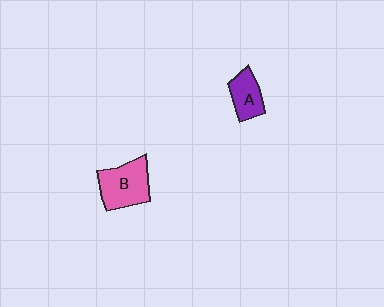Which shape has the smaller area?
Shape A (purple).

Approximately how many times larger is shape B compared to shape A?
Approximately 1.6 times.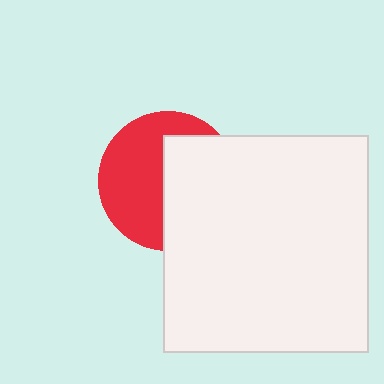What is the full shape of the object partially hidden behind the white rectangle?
The partially hidden object is a red circle.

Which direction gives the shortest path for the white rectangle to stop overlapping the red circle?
Moving right gives the shortest separation.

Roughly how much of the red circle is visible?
About half of it is visible (roughly 52%).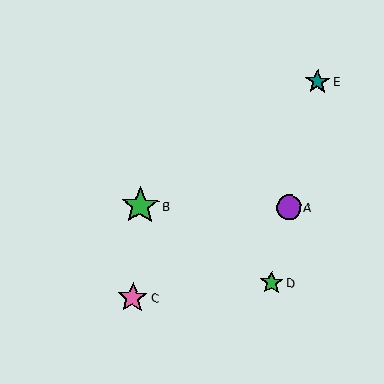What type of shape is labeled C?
Shape C is a pink star.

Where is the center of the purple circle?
The center of the purple circle is at (289, 207).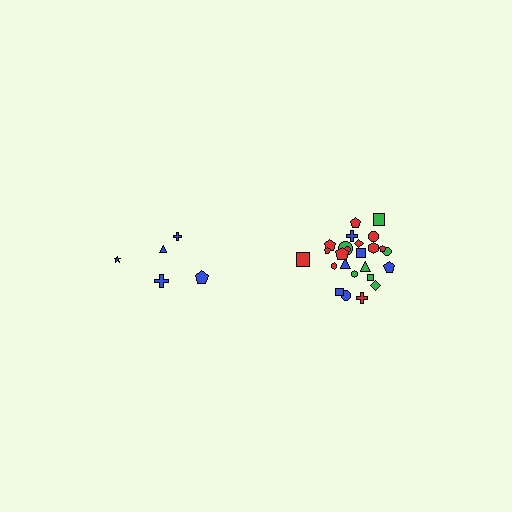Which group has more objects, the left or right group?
The right group.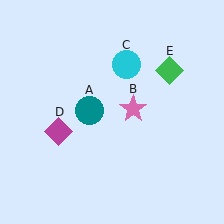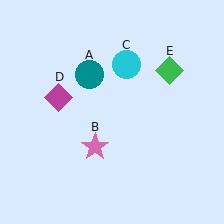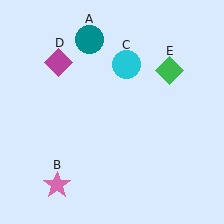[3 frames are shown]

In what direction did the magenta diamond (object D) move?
The magenta diamond (object D) moved up.